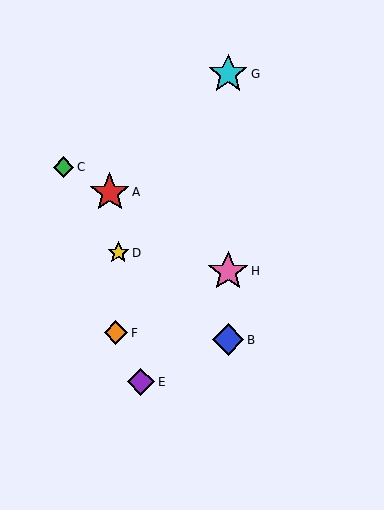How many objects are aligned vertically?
3 objects (B, G, H) are aligned vertically.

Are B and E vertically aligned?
No, B is at x≈228 and E is at x≈141.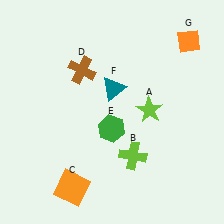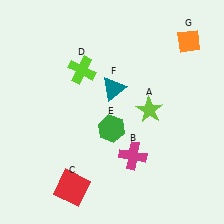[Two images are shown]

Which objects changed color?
B changed from lime to magenta. C changed from orange to red. D changed from brown to lime.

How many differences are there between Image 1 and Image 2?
There are 3 differences between the two images.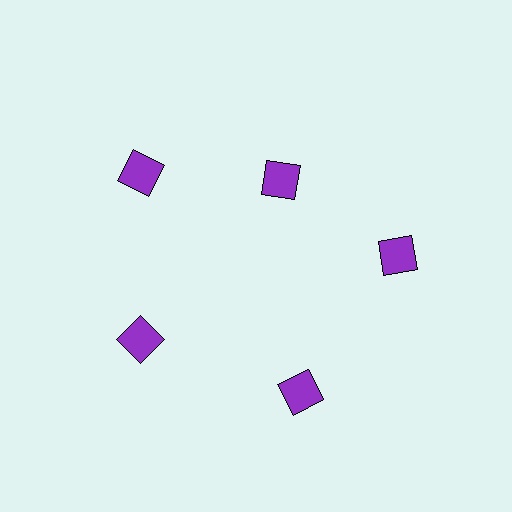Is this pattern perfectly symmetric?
No. The 5 purple diamonds are arranged in a ring, but one element near the 1 o'clock position is pulled inward toward the center, breaking the 5-fold rotational symmetry.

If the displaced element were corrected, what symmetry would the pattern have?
It would have 5-fold rotational symmetry — the pattern would map onto itself every 72 degrees.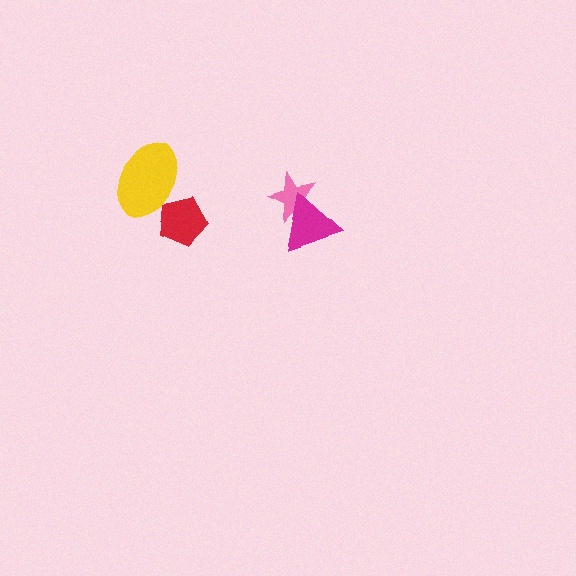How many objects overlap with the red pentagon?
1 object overlaps with the red pentagon.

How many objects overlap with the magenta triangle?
1 object overlaps with the magenta triangle.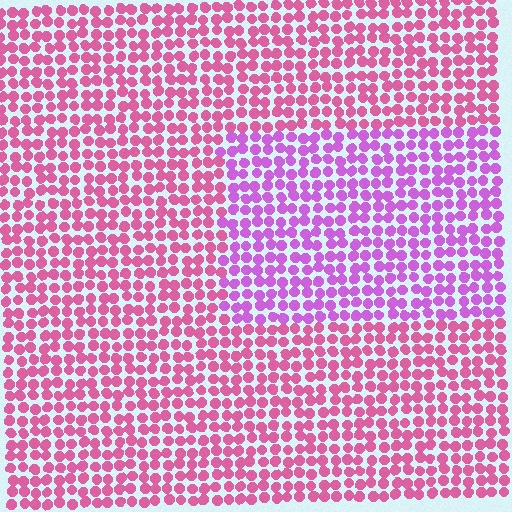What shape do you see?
I see a rectangle.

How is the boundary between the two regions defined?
The boundary is defined purely by a slight shift in hue (about 36 degrees). Spacing, size, and orientation are identical on both sides.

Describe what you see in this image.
The image is filled with small pink elements in a uniform arrangement. A rectangle-shaped region is visible where the elements are tinted to a slightly different hue, forming a subtle color boundary.